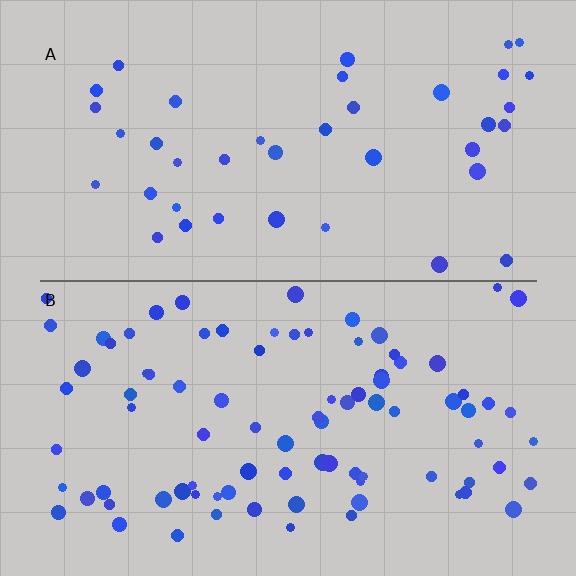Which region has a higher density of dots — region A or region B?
B (the bottom).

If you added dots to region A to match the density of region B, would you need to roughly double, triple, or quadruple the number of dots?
Approximately double.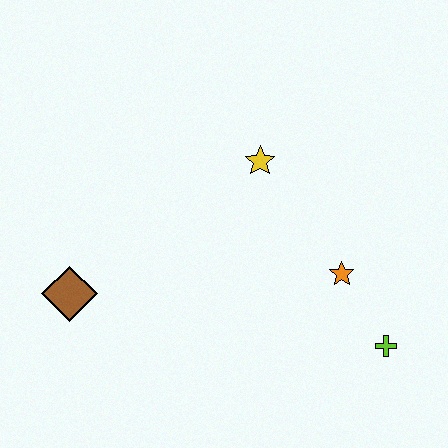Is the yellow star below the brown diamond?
No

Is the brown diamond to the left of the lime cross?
Yes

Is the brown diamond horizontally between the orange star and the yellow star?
No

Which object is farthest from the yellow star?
The brown diamond is farthest from the yellow star.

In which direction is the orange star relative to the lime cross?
The orange star is above the lime cross.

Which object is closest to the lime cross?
The orange star is closest to the lime cross.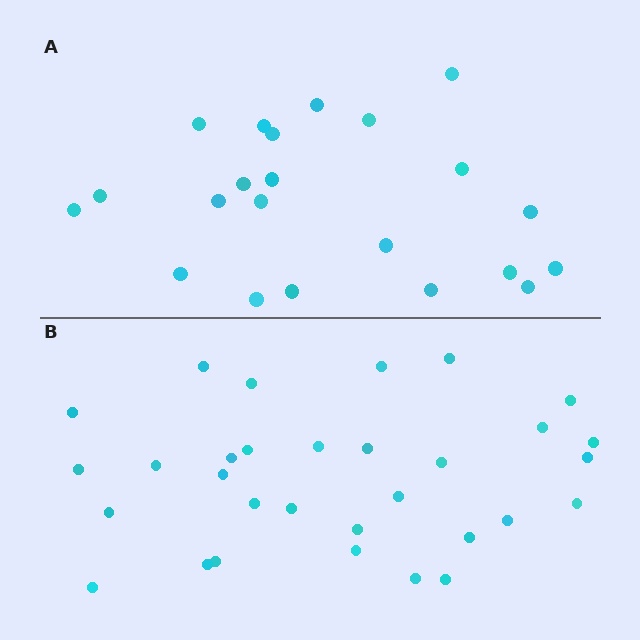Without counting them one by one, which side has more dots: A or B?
Region B (the bottom region) has more dots.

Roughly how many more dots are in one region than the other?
Region B has roughly 8 or so more dots than region A.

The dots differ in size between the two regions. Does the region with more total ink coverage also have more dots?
No. Region A has more total ink coverage because its dots are larger, but region B actually contains more individual dots. Total area can be misleading — the number of items is what matters here.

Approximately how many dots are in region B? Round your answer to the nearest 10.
About 30 dots. (The exact count is 31, which rounds to 30.)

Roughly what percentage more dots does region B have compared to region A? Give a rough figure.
About 40% more.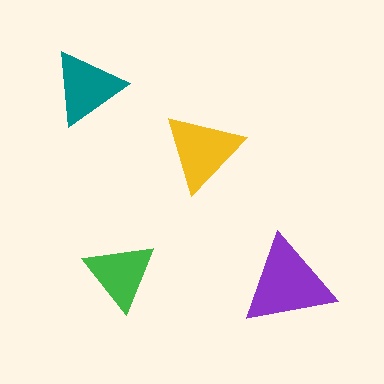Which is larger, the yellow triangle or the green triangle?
The yellow one.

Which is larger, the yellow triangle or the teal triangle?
The yellow one.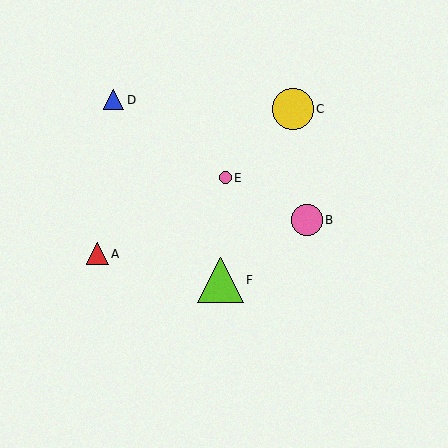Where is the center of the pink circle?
The center of the pink circle is at (225, 178).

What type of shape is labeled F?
Shape F is a lime triangle.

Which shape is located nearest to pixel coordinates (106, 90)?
The blue triangle (labeled D) at (114, 100) is nearest to that location.